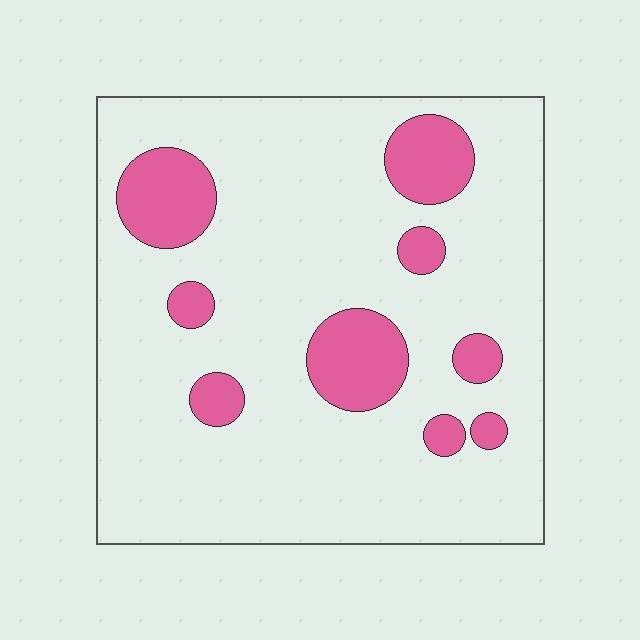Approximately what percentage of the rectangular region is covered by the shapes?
Approximately 15%.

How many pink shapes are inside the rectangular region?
9.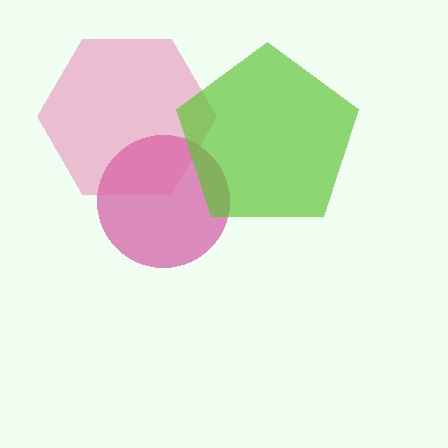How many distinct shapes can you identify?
There are 3 distinct shapes: a magenta circle, a pink hexagon, a lime pentagon.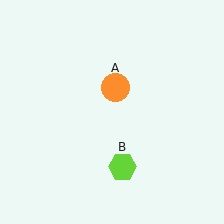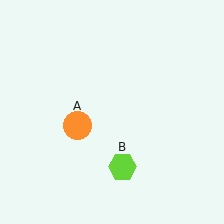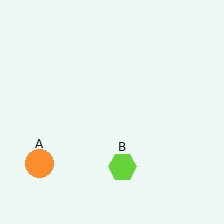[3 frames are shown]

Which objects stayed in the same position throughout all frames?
Lime hexagon (object B) remained stationary.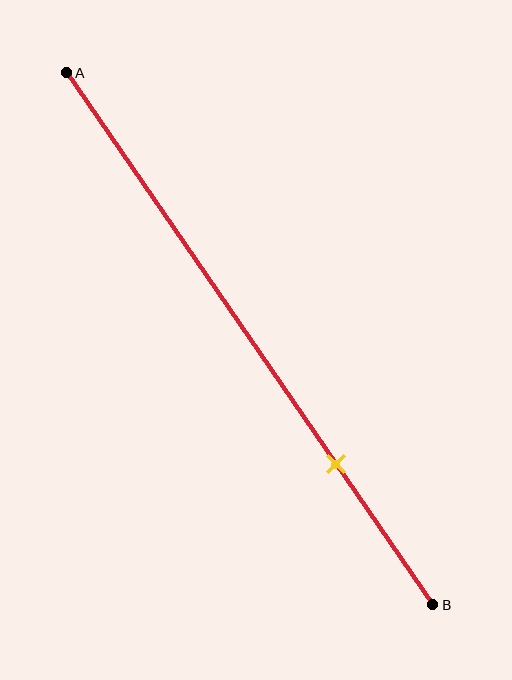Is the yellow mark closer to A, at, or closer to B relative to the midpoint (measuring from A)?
The yellow mark is closer to point B than the midpoint of segment AB.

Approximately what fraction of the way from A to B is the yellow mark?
The yellow mark is approximately 75% of the way from A to B.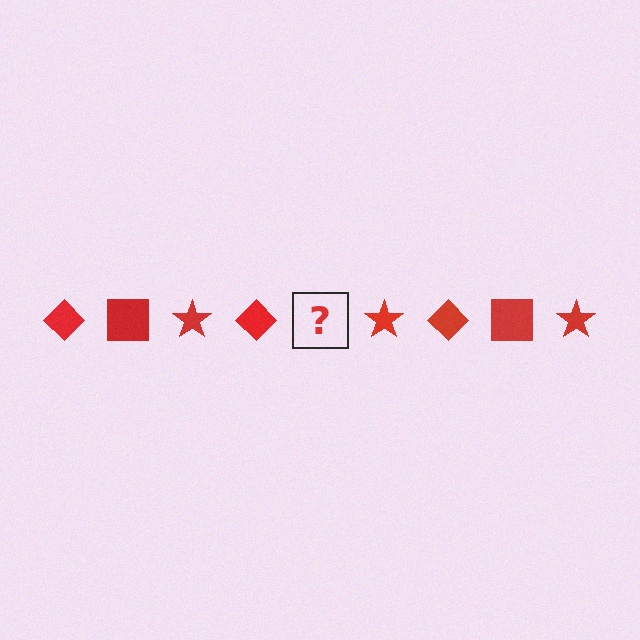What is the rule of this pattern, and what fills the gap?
The rule is that the pattern cycles through diamond, square, star shapes in red. The gap should be filled with a red square.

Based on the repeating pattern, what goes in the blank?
The blank should be a red square.